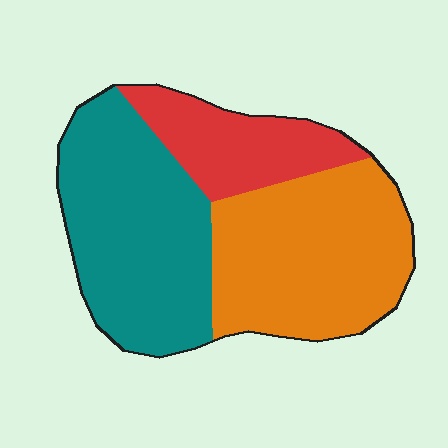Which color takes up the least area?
Red, at roughly 20%.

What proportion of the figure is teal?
Teal takes up between a third and a half of the figure.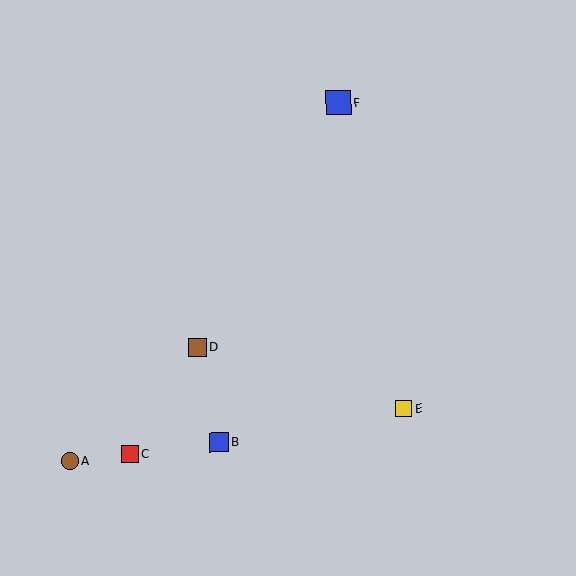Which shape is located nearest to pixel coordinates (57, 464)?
The brown circle (labeled A) at (70, 461) is nearest to that location.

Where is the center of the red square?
The center of the red square is at (130, 454).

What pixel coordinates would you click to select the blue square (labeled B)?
Click at (219, 443) to select the blue square B.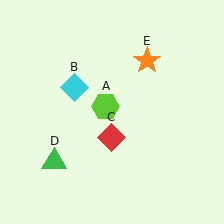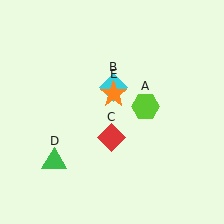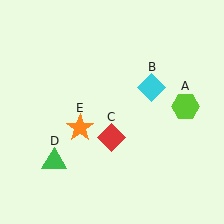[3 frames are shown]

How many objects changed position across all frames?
3 objects changed position: lime hexagon (object A), cyan diamond (object B), orange star (object E).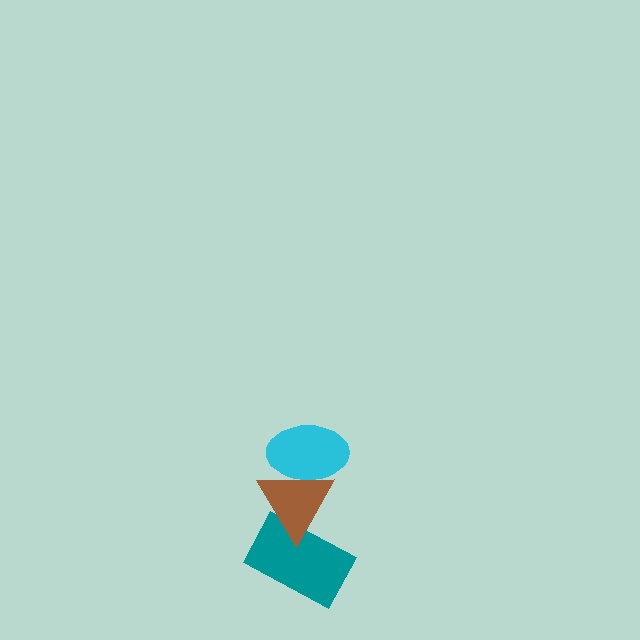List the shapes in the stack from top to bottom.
From top to bottom: the cyan ellipse, the brown triangle, the teal rectangle.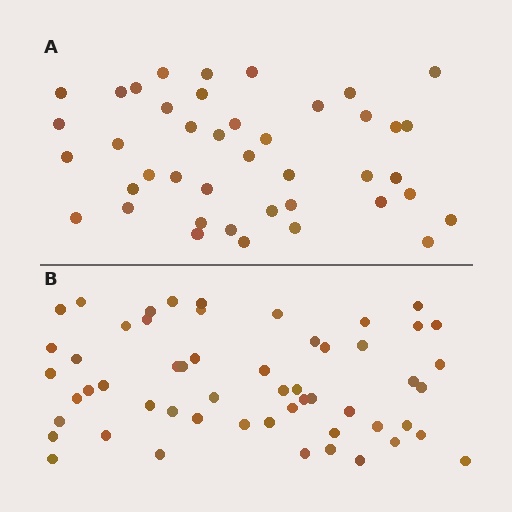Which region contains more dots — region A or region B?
Region B (the bottom region) has more dots.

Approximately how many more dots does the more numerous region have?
Region B has approximately 15 more dots than region A.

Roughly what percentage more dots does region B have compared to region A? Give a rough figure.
About 30% more.